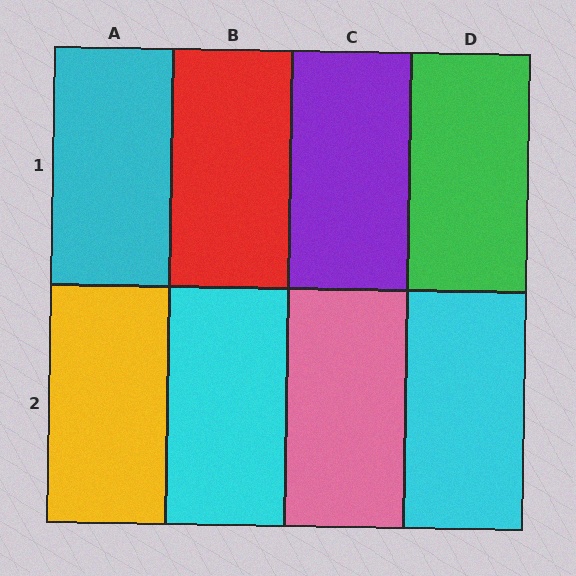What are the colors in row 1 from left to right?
Cyan, red, purple, green.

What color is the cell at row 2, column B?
Cyan.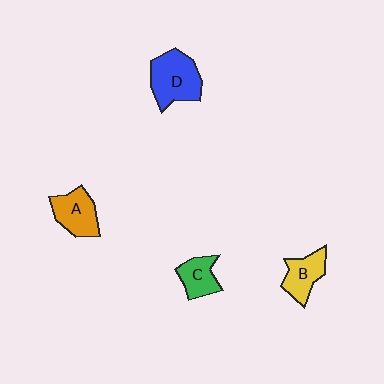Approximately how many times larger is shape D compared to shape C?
Approximately 1.7 times.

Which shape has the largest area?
Shape D (blue).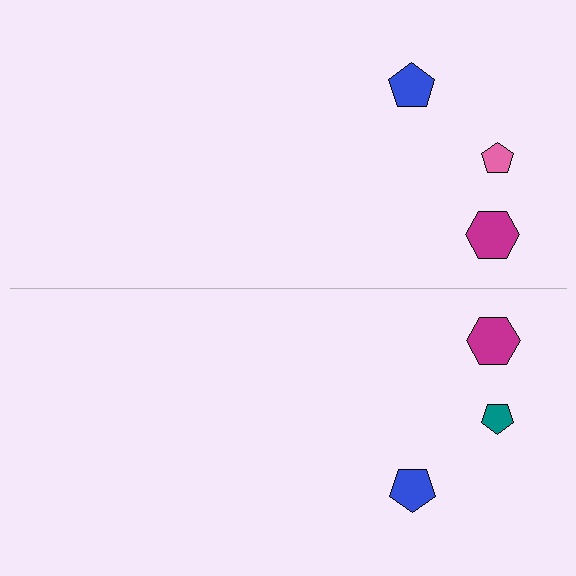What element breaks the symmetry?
The teal pentagon on the bottom side breaks the symmetry — its mirror counterpart is pink.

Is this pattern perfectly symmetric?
No, the pattern is not perfectly symmetric. The teal pentagon on the bottom side breaks the symmetry — its mirror counterpart is pink.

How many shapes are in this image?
There are 6 shapes in this image.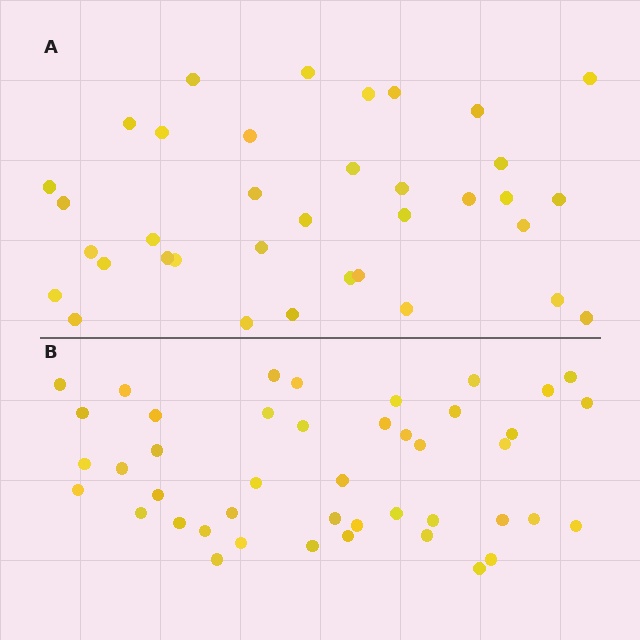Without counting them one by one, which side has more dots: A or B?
Region B (the bottom region) has more dots.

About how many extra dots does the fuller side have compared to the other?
Region B has roughly 8 or so more dots than region A.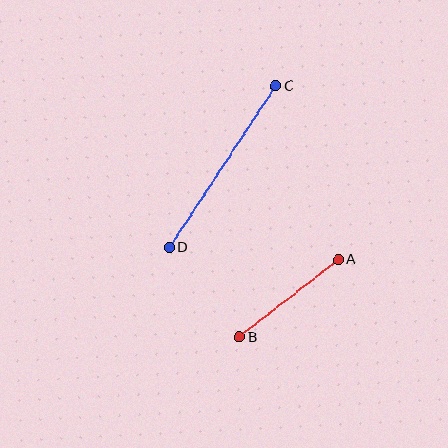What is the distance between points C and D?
The distance is approximately 194 pixels.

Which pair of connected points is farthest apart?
Points C and D are farthest apart.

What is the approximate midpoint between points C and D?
The midpoint is at approximately (223, 167) pixels.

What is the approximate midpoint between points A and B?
The midpoint is at approximately (289, 298) pixels.